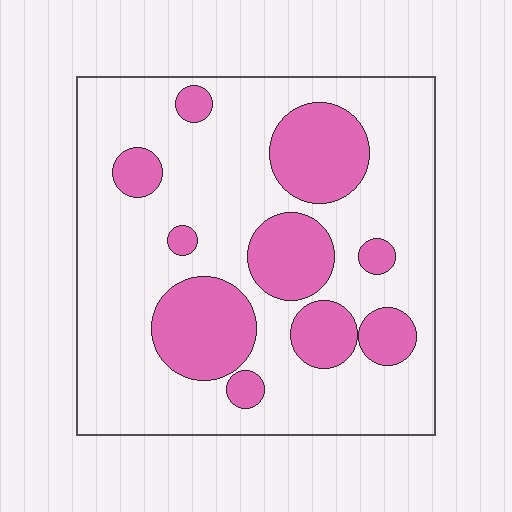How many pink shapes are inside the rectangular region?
10.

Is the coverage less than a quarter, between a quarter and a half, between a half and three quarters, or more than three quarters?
Between a quarter and a half.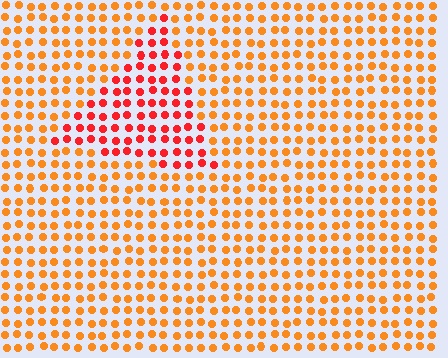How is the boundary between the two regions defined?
The boundary is defined purely by a slight shift in hue (about 32 degrees). Spacing, size, and orientation are identical on both sides.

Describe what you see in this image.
The image is filled with small orange elements in a uniform arrangement. A triangle-shaped region is visible where the elements are tinted to a slightly different hue, forming a subtle color boundary.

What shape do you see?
I see a triangle.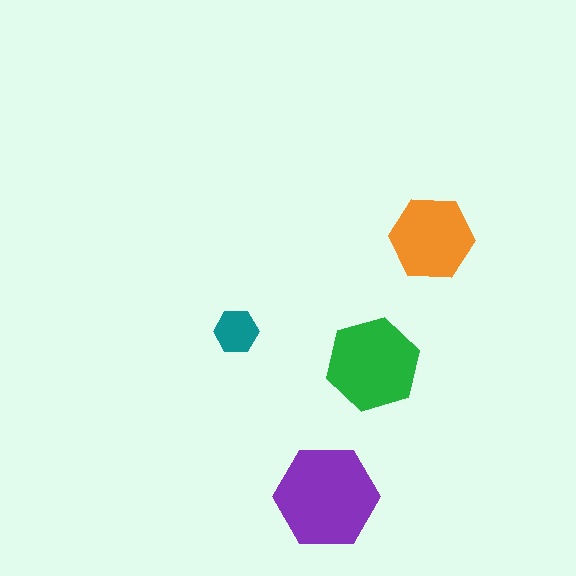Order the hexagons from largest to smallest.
the purple one, the green one, the orange one, the teal one.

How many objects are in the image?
There are 4 objects in the image.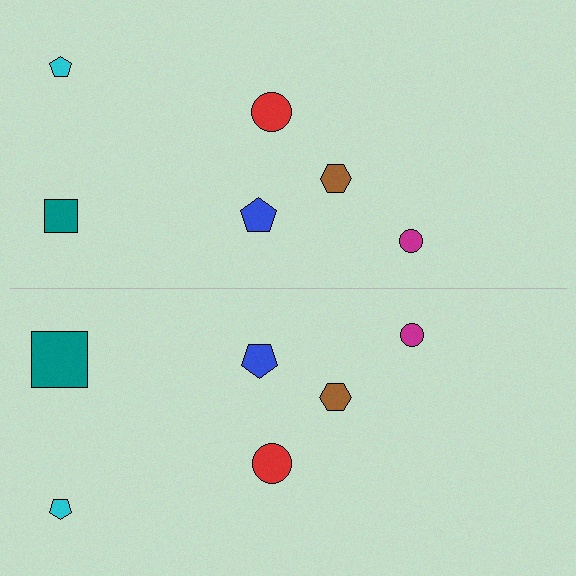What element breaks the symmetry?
The teal square on the bottom side has a different size than its mirror counterpart.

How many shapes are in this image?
There are 12 shapes in this image.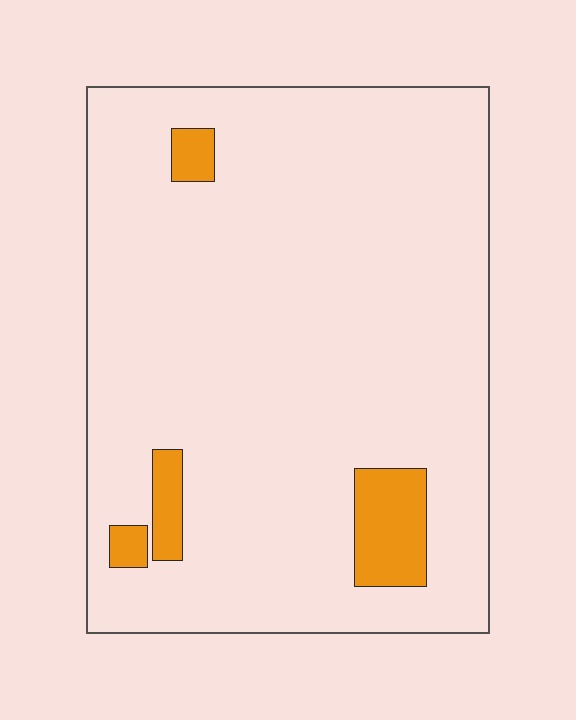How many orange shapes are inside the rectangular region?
4.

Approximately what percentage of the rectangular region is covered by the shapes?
Approximately 5%.